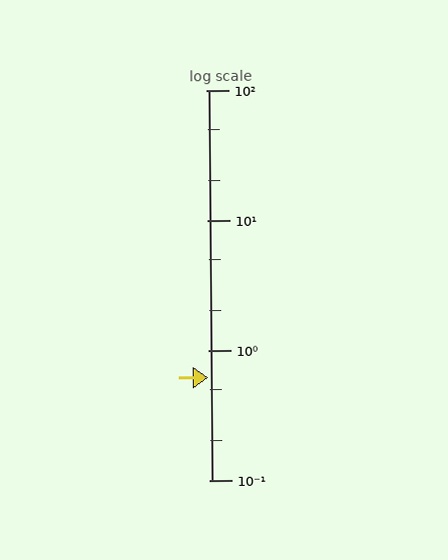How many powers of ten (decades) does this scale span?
The scale spans 3 decades, from 0.1 to 100.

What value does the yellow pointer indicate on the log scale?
The pointer indicates approximately 0.61.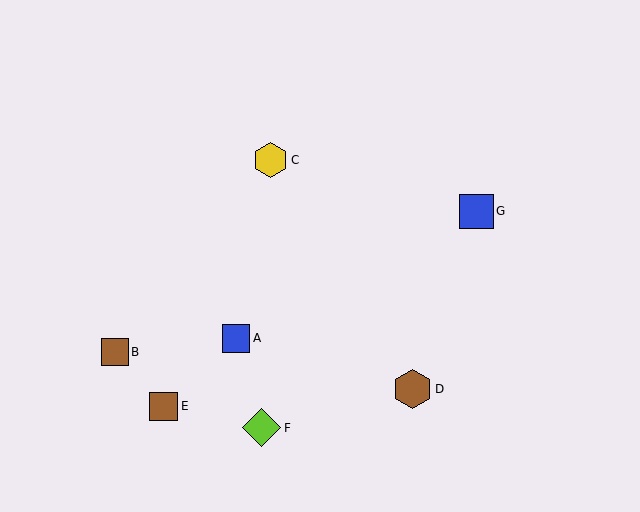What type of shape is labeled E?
Shape E is a brown square.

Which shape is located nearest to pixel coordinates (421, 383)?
The brown hexagon (labeled D) at (413, 389) is nearest to that location.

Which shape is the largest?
The brown hexagon (labeled D) is the largest.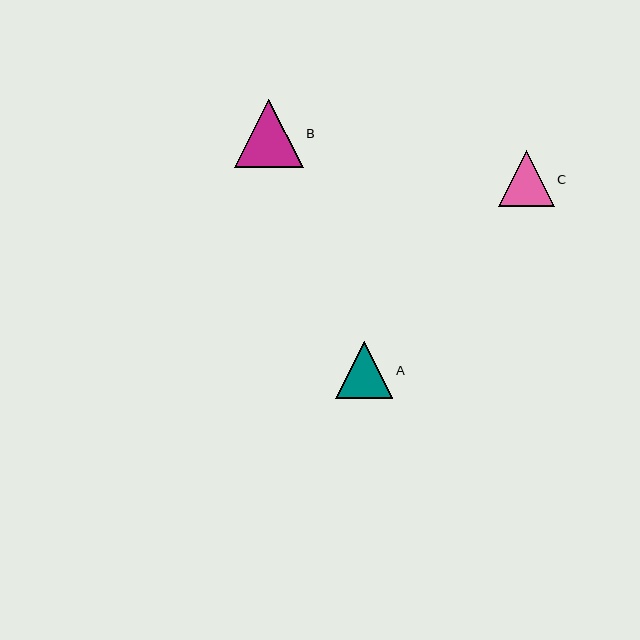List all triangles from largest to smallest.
From largest to smallest: B, A, C.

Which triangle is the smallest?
Triangle C is the smallest with a size of approximately 56 pixels.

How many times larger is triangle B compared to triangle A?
Triangle B is approximately 1.2 times the size of triangle A.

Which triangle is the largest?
Triangle B is the largest with a size of approximately 69 pixels.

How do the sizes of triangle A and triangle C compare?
Triangle A and triangle C are approximately the same size.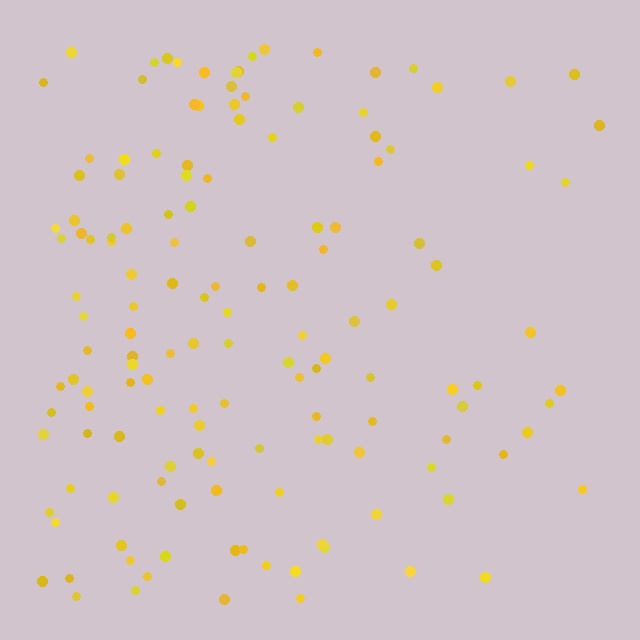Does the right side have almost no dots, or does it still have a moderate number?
Still a moderate number, just noticeably fewer than the left.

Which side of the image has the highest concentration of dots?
The left.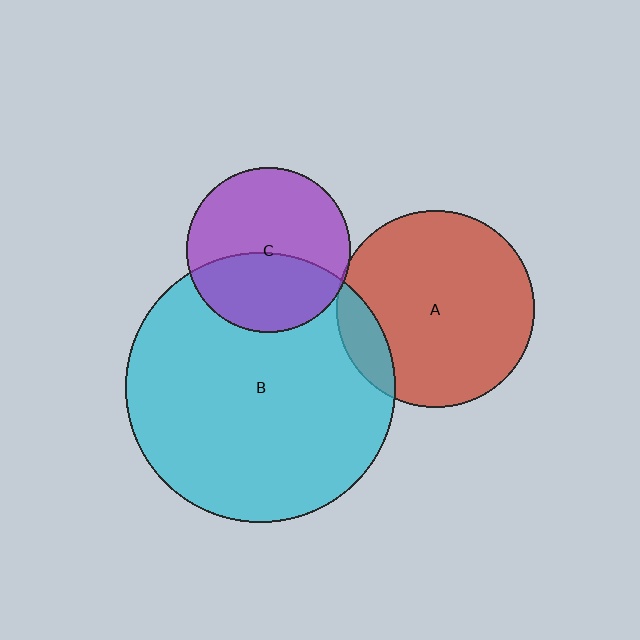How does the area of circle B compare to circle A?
Approximately 1.9 times.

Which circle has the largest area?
Circle B (cyan).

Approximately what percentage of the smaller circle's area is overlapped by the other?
Approximately 10%.